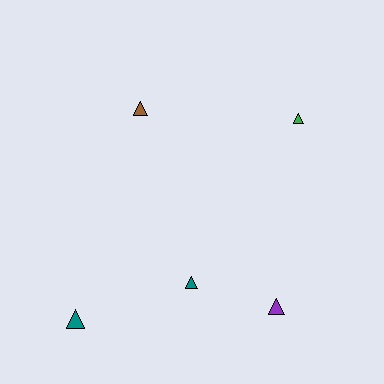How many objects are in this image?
There are 5 objects.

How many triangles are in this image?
There are 5 triangles.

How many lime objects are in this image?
There are no lime objects.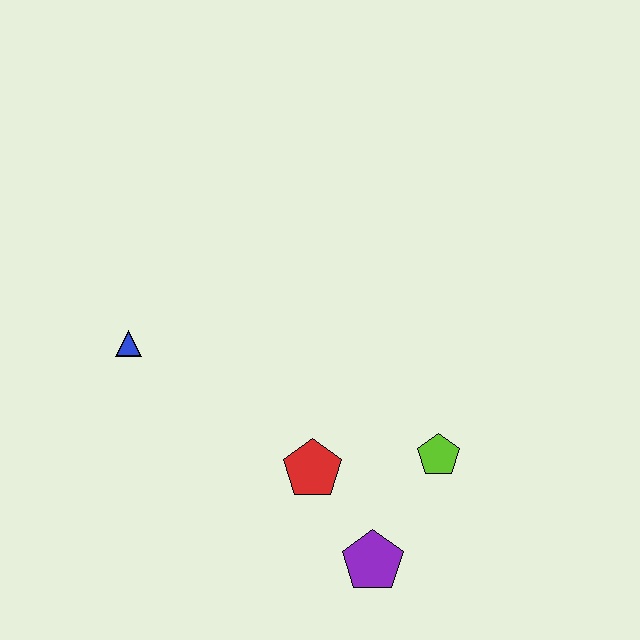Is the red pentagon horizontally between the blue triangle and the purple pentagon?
Yes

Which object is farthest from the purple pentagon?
The blue triangle is farthest from the purple pentagon.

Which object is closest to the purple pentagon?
The red pentagon is closest to the purple pentagon.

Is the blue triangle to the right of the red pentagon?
No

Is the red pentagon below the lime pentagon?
Yes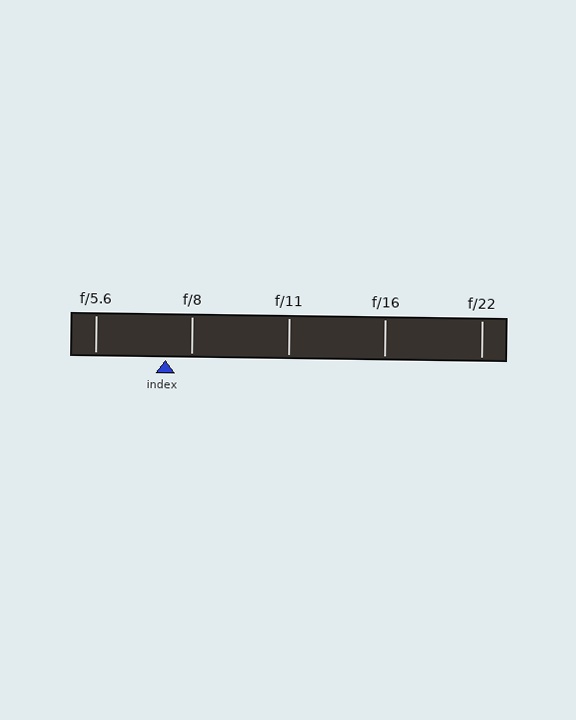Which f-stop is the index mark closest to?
The index mark is closest to f/8.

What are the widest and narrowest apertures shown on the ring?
The widest aperture shown is f/5.6 and the narrowest is f/22.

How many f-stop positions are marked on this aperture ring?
There are 5 f-stop positions marked.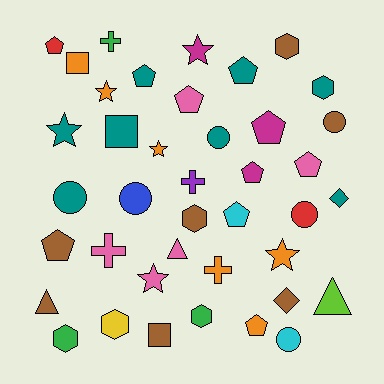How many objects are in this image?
There are 40 objects.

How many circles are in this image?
There are 6 circles.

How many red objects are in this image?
There are 2 red objects.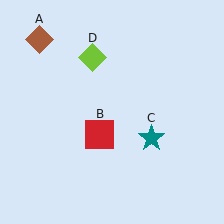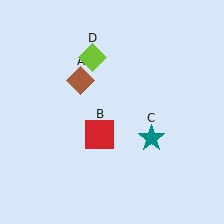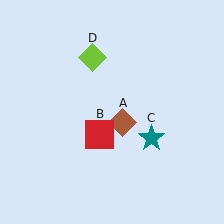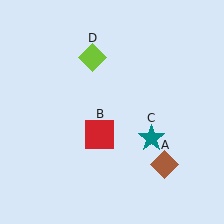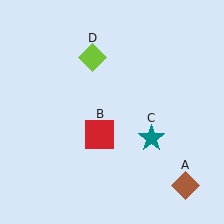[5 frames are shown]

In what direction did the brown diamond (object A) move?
The brown diamond (object A) moved down and to the right.